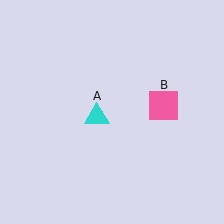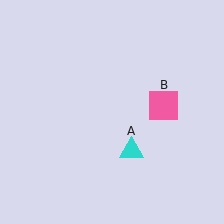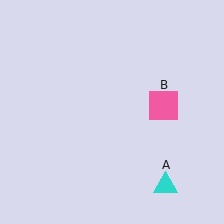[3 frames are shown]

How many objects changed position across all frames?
1 object changed position: cyan triangle (object A).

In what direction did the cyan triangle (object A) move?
The cyan triangle (object A) moved down and to the right.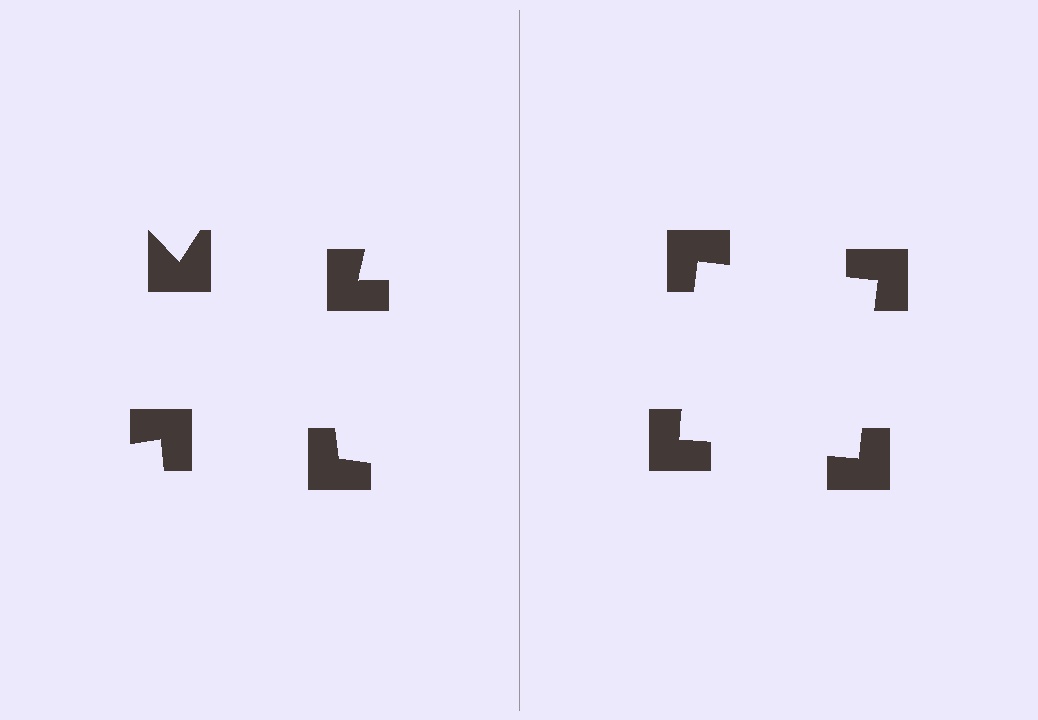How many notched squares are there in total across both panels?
8 — 4 on each side.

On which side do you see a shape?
An illusory square appears on the right side. On the left side the wedge cuts are rotated, so no coherent shape forms.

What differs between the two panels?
The notched squares are positioned identically on both sides; only the wedge orientations differ. On the right they align to a square; on the left they are misaligned.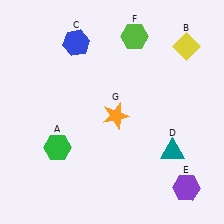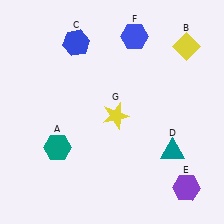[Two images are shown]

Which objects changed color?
A changed from green to teal. F changed from lime to blue. G changed from orange to yellow.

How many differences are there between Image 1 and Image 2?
There are 3 differences between the two images.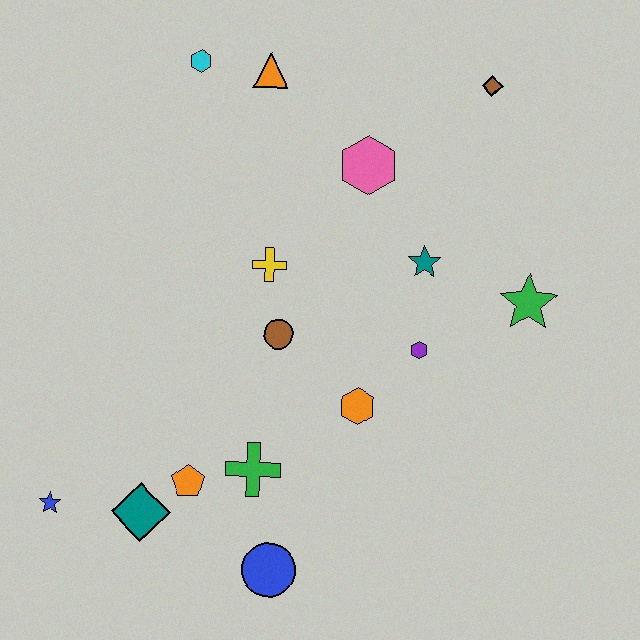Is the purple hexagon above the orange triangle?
No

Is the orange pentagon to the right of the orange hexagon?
No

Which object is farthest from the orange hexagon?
The cyan hexagon is farthest from the orange hexagon.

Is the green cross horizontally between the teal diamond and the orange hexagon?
Yes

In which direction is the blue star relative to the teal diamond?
The blue star is to the left of the teal diamond.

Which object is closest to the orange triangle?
The cyan hexagon is closest to the orange triangle.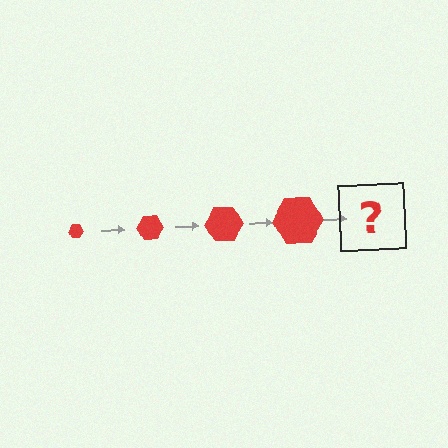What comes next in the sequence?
The next element should be a red hexagon, larger than the previous one.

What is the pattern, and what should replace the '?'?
The pattern is that the hexagon gets progressively larger each step. The '?' should be a red hexagon, larger than the previous one.